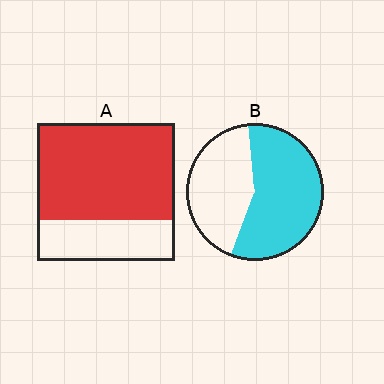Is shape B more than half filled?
Yes.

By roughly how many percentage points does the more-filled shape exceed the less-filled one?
By roughly 15 percentage points (A over B).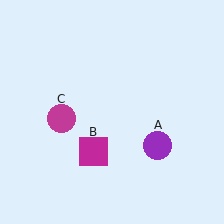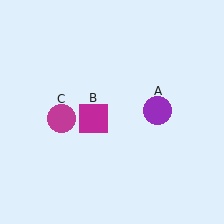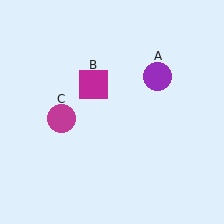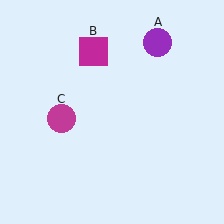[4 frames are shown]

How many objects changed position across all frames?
2 objects changed position: purple circle (object A), magenta square (object B).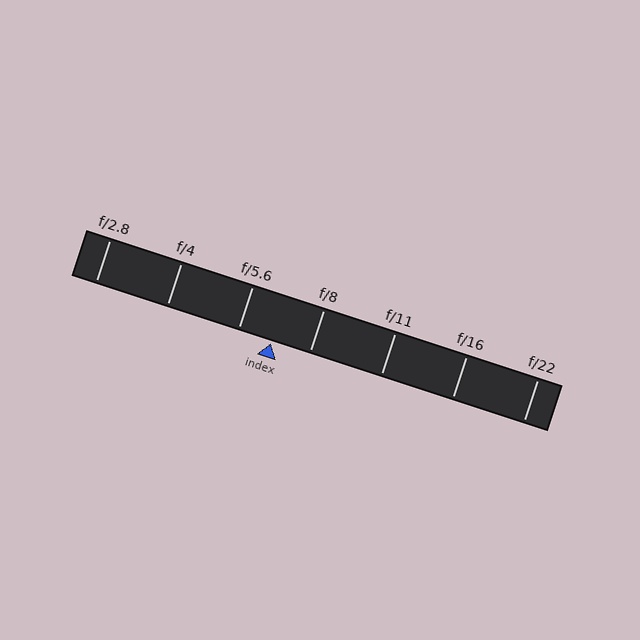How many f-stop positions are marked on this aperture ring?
There are 7 f-stop positions marked.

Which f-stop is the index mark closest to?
The index mark is closest to f/5.6.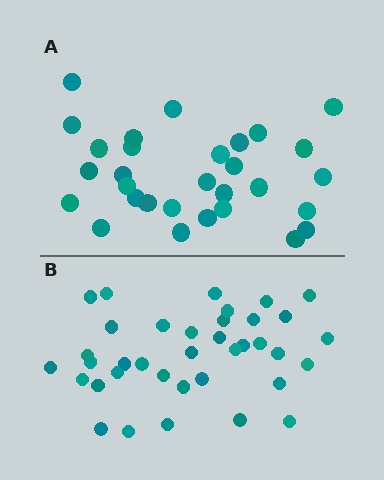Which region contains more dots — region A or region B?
Region B (the bottom region) has more dots.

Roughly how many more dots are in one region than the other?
Region B has roughly 8 or so more dots than region A.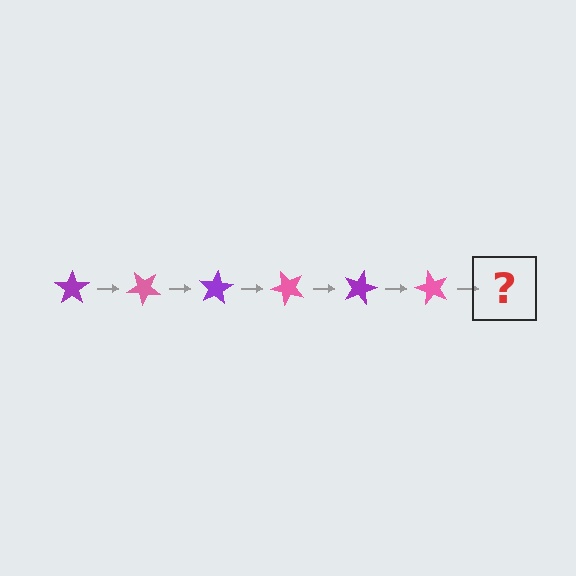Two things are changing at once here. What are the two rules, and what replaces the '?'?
The two rules are that it rotates 40 degrees each step and the color cycles through purple and pink. The '?' should be a purple star, rotated 240 degrees from the start.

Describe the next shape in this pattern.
It should be a purple star, rotated 240 degrees from the start.